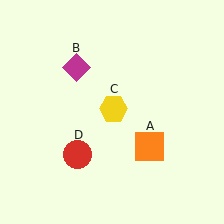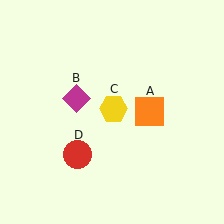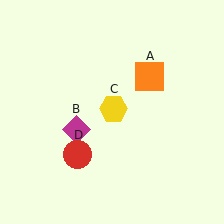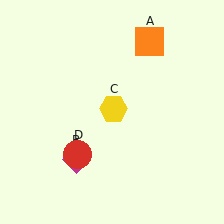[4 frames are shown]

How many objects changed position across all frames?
2 objects changed position: orange square (object A), magenta diamond (object B).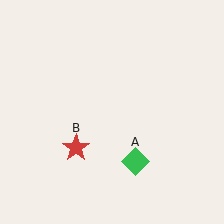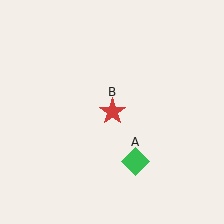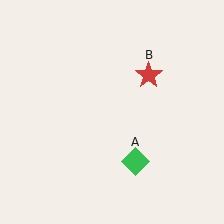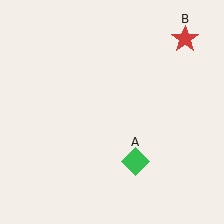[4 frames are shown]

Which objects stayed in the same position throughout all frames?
Green diamond (object A) remained stationary.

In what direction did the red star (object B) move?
The red star (object B) moved up and to the right.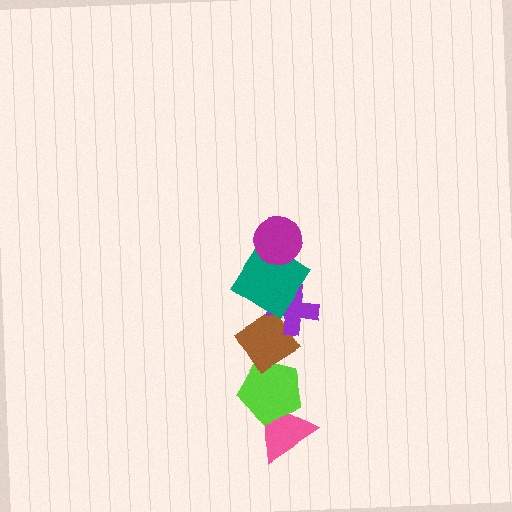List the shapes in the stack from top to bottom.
From top to bottom: the magenta circle, the teal diamond, the purple cross, the brown diamond, the lime pentagon, the pink triangle.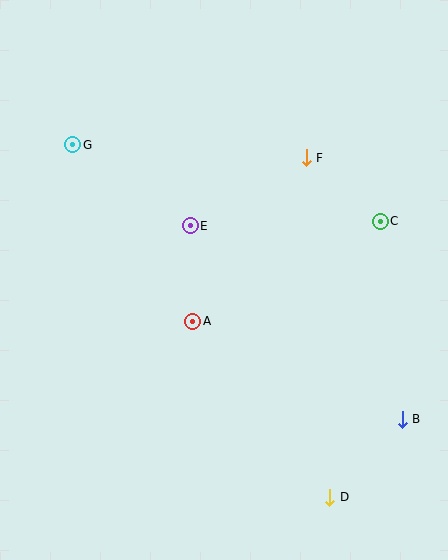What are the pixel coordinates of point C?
Point C is at (380, 221).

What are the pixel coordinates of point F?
Point F is at (306, 158).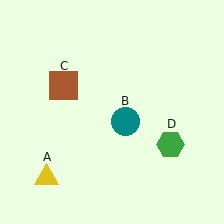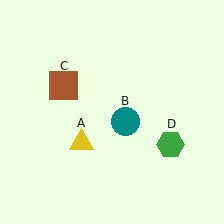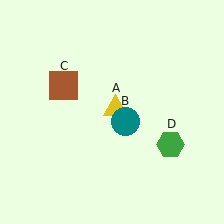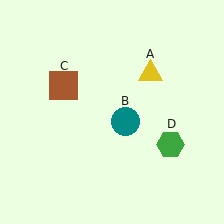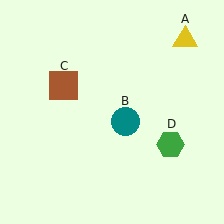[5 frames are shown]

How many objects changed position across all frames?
1 object changed position: yellow triangle (object A).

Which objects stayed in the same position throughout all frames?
Teal circle (object B) and brown square (object C) and green hexagon (object D) remained stationary.